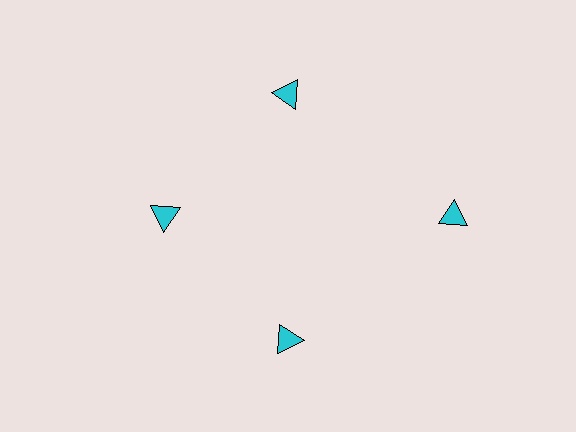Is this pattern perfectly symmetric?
No. The 4 cyan triangles are arranged in a ring, but one element near the 3 o'clock position is pushed outward from the center, breaking the 4-fold rotational symmetry.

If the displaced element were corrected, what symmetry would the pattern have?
It would have 4-fold rotational symmetry — the pattern would map onto itself every 90 degrees.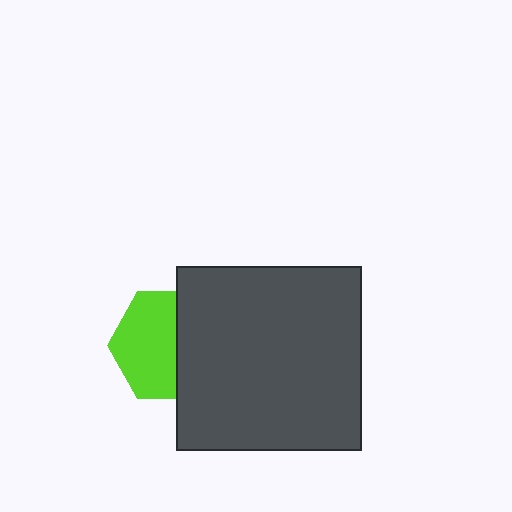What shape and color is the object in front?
The object in front is a dark gray square.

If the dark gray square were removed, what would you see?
You would see the complete lime hexagon.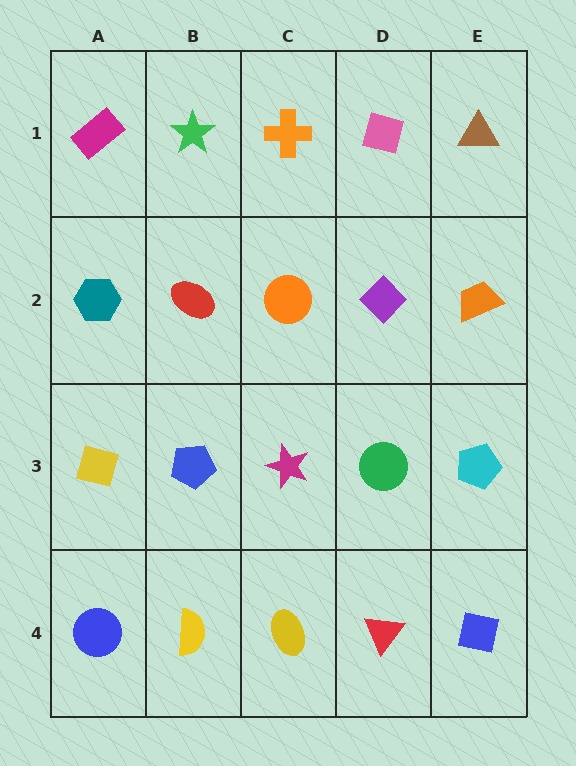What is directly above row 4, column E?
A cyan pentagon.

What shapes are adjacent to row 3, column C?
An orange circle (row 2, column C), a yellow ellipse (row 4, column C), a blue pentagon (row 3, column B), a green circle (row 3, column D).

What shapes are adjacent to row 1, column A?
A teal hexagon (row 2, column A), a green star (row 1, column B).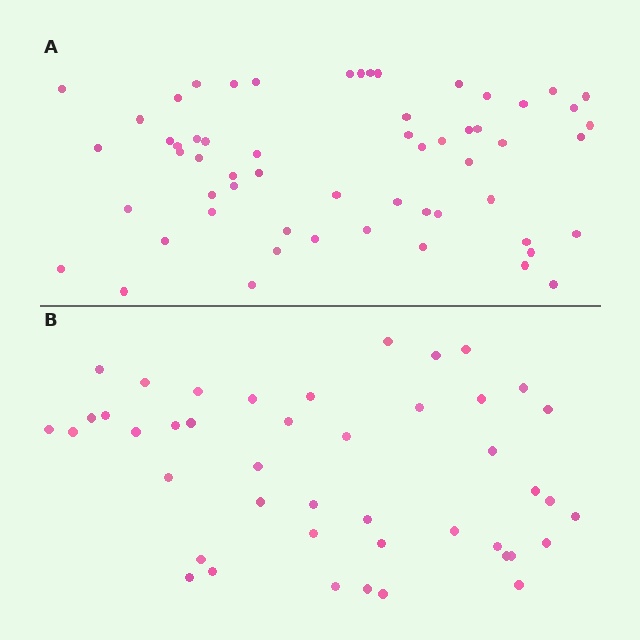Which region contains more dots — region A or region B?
Region A (the top region) has more dots.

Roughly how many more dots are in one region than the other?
Region A has approximately 15 more dots than region B.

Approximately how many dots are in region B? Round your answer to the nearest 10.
About 40 dots. (The exact count is 44, which rounds to 40.)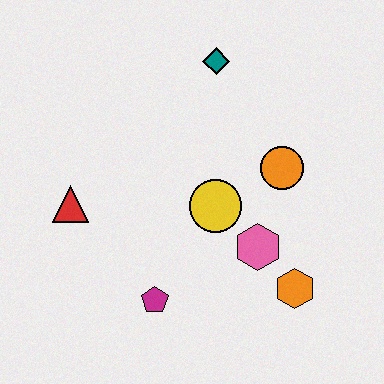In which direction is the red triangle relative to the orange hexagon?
The red triangle is to the left of the orange hexagon.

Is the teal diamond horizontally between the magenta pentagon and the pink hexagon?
Yes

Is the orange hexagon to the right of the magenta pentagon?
Yes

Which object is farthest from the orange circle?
The red triangle is farthest from the orange circle.